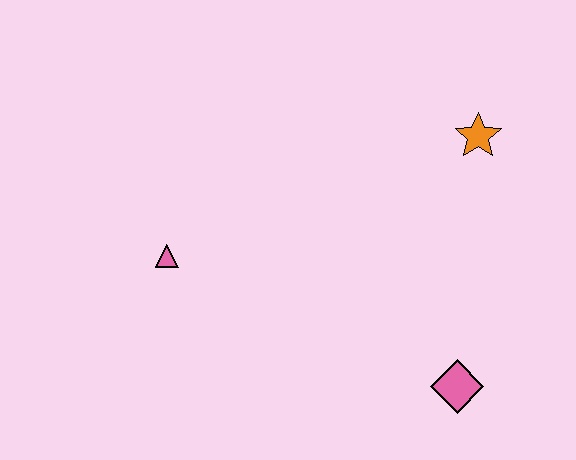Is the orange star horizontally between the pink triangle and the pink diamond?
No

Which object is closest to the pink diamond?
The orange star is closest to the pink diamond.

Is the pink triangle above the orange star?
No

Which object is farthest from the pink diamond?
The pink triangle is farthest from the pink diamond.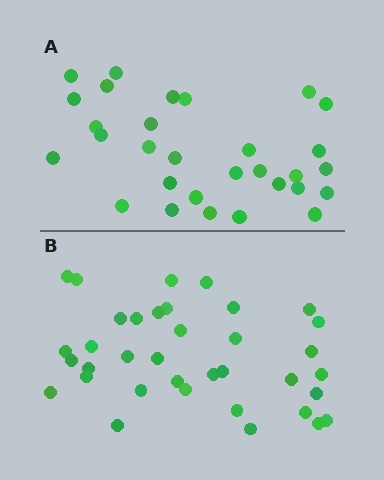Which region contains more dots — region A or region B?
Region B (the bottom region) has more dots.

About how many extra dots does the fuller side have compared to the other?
Region B has about 6 more dots than region A.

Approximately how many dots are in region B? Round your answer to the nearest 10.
About 40 dots. (The exact count is 36, which rounds to 40.)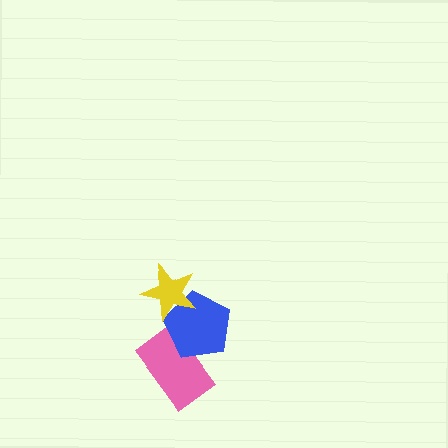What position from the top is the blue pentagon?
The blue pentagon is 2nd from the top.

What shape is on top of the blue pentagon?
The yellow star is on top of the blue pentagon.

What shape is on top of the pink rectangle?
The blue pentagon is on top of the pink rectangle.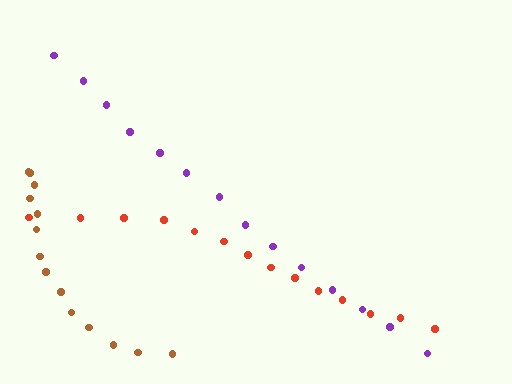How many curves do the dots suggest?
There are 3 distinct paths.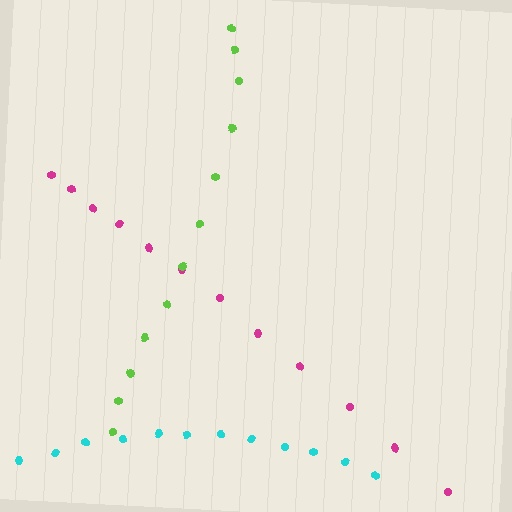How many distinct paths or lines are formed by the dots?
There are 3 distinct paths.